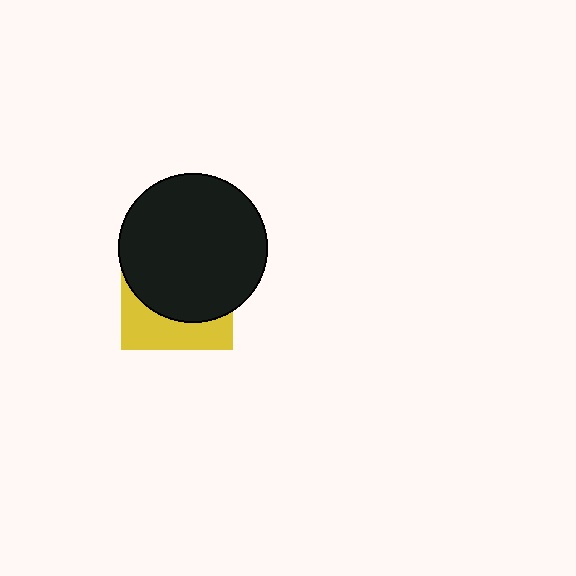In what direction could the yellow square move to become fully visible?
The yellow square could move down. That would shift it out from behind the black circle entirely.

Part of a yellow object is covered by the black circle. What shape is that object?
It is a square.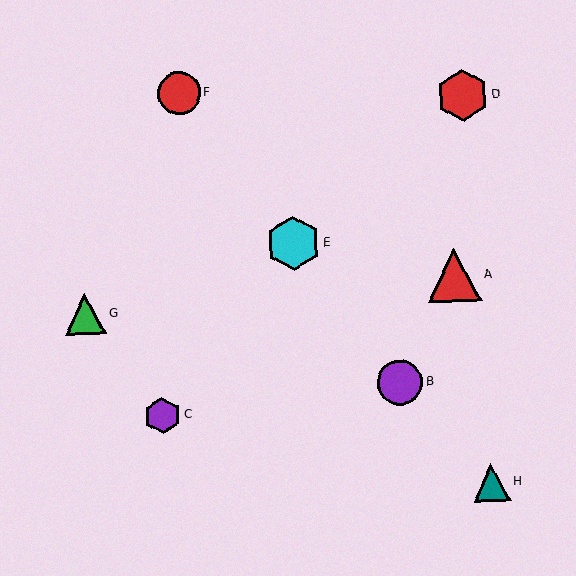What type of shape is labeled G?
Shape G is a green triangle.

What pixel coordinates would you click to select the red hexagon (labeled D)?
Click at (463, 95) to select the red hexagon D.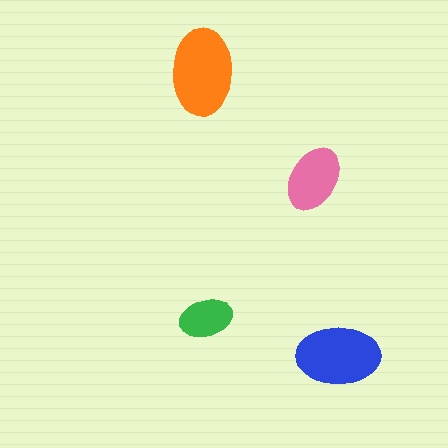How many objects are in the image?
There are 4 objects in the image.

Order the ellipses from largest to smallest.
the orange one, the blue one, the pink one, the green one.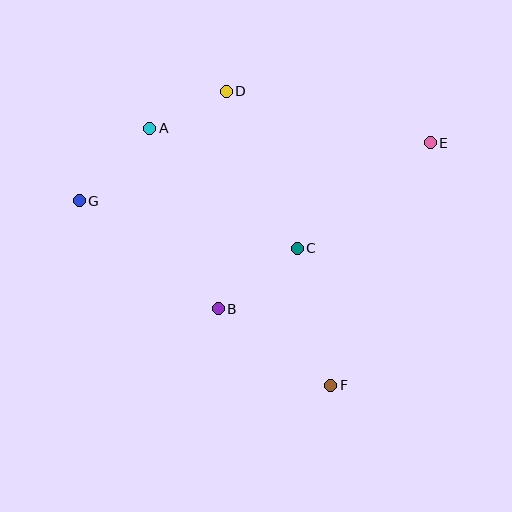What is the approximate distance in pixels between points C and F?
The distance between C and F is approximately 141 pixels.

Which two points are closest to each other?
Points A and D are closest to each other.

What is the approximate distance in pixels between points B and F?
The distance between B and F is approximately 136 pixels.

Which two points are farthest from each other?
Points E and G are farthest from each other.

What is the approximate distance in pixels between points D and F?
The distance between D and F is approximately 312 pixels.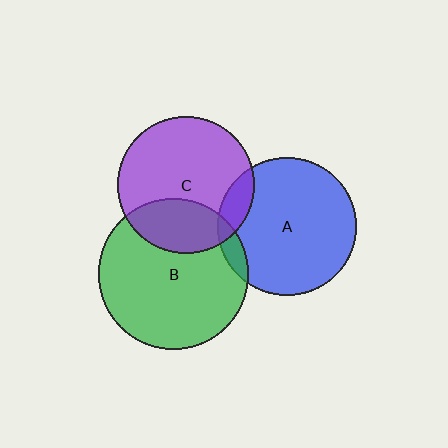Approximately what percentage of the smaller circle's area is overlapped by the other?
Approximately 5%.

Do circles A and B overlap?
Yes.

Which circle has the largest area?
Circle B (green).